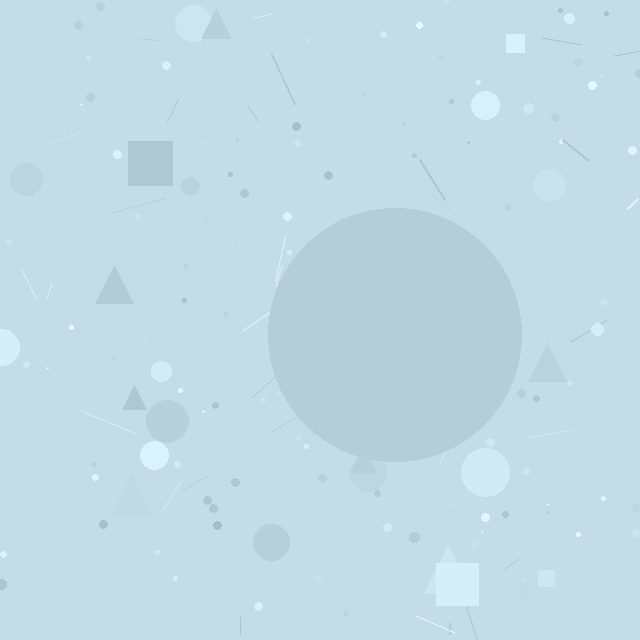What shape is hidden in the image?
A circle is hidden in the image.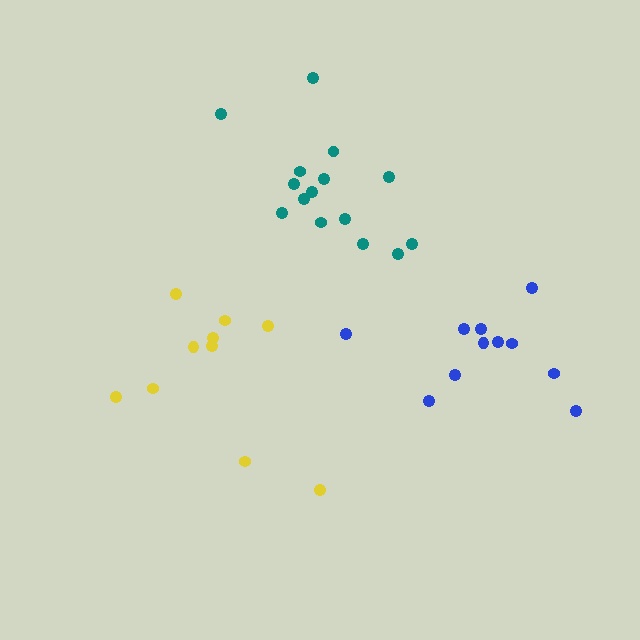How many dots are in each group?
Group 1: 11 dots, Group 2: 15 dots, Group 3: 10 dots (36 total).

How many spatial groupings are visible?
There are 3 spatial groupings.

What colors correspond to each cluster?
The clusters are colored: blue, teal, yellow.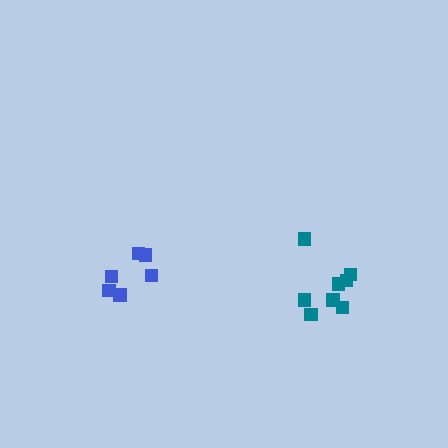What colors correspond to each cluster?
The clusters are colored: teal, blue.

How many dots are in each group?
Group 1: 8 dots, Group 2: 6 dots (14 total).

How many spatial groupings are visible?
There are 2 spatial groupings.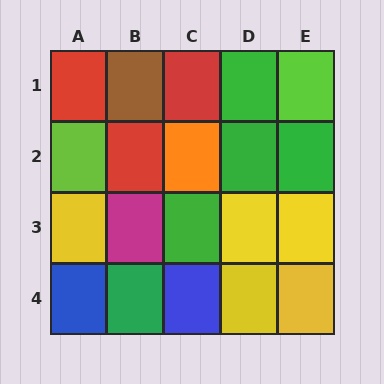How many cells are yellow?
5 cells are yellow.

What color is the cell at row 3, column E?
Yellow.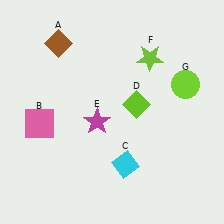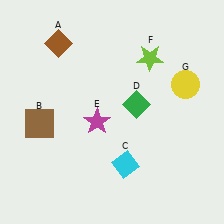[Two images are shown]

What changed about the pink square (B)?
In Image 1, B is pink. In Image 2, it changed to brown.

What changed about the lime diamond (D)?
In Image 1, D is lime. In Image 2, it changed to green.